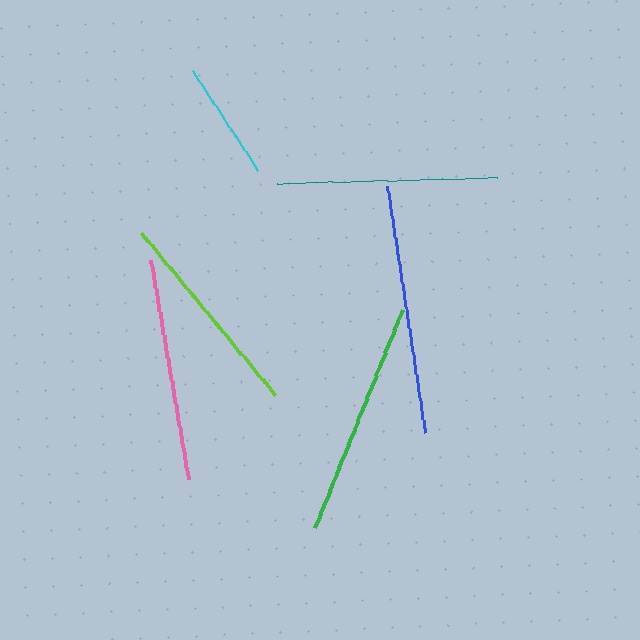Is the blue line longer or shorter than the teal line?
The blue line is longer than the teal line.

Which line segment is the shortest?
The cyan line is the shortest at approximately 119 pixels.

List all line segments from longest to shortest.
From longest to shortest: blue, green, pink, teal, lime, cyan.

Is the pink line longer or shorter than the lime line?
The pink line is longer than the lime line.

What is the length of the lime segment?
The lime segment is approximately 211 pixels long.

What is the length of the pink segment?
The pink segment is approximately 222 pixels long.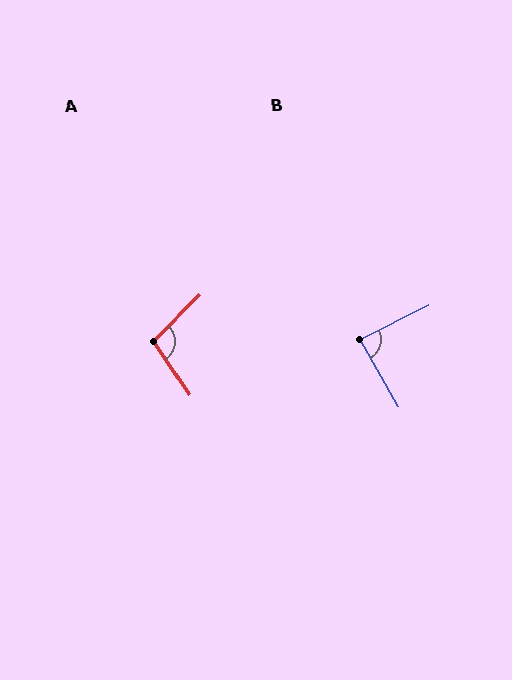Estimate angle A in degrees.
Approximately 101 degrees.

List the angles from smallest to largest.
B (87°), A (101°).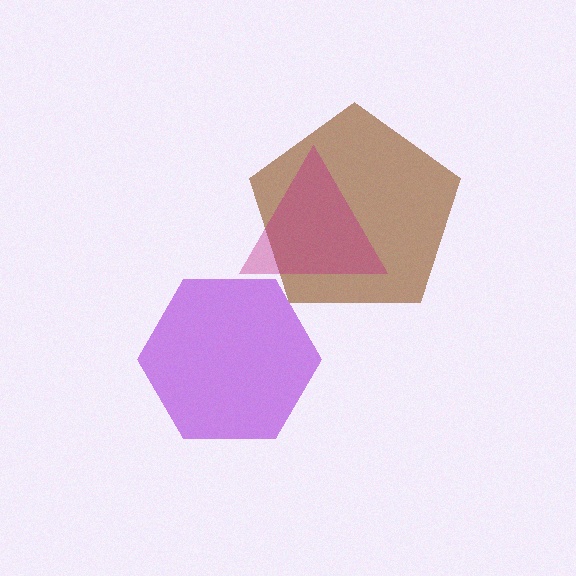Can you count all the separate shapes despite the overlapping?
Yes, there are 3 separate shapes.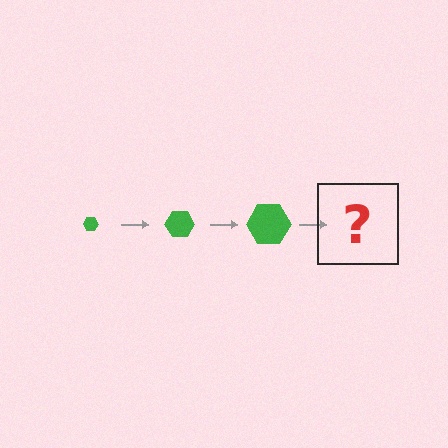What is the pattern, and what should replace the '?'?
The pattern is that the hexagon gets progressively larger each step. The '?' should be a green hexagon, larger than the previous one.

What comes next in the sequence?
The next element should be a green hexagon, larger than the previous one.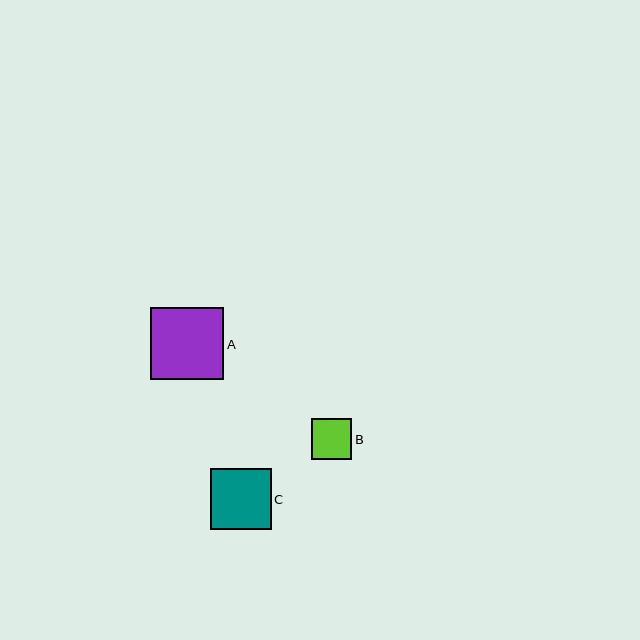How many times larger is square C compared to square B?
Square C is approximately 1.5 times the size of square B.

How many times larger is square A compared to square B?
Square A is approximately 1.8 times the size of square B.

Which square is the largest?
Square A is the largest with a size of approximately 73 pixels.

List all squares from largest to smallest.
From largest to smallest: A, C, B.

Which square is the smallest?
Square B is the smallest with a size of approximately 41 pixels.